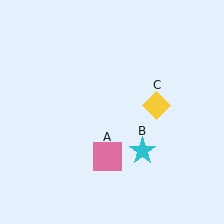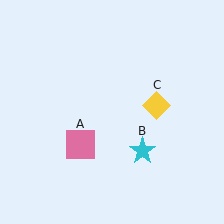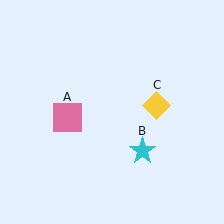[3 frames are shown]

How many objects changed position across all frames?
1 object changed position: pink square (object A).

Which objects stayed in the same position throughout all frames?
Cyan star (object B) and yellow diamond (object C) remained stationary.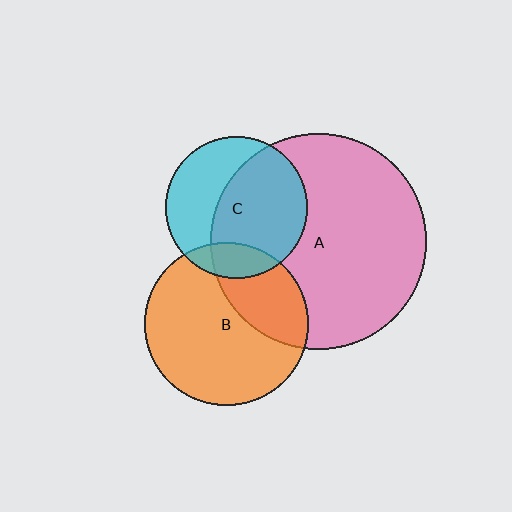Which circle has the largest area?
Circle A (pink).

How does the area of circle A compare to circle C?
Approximately 2.3 times.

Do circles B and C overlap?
Yes.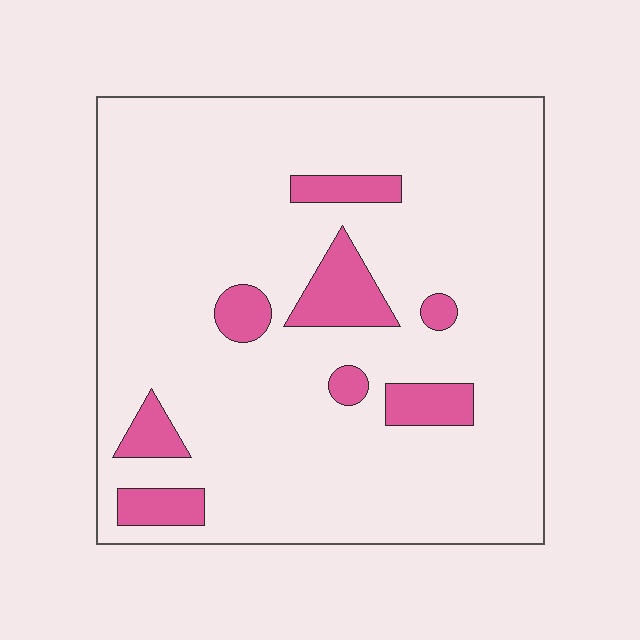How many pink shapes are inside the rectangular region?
8.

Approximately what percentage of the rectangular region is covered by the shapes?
Approximately 10%.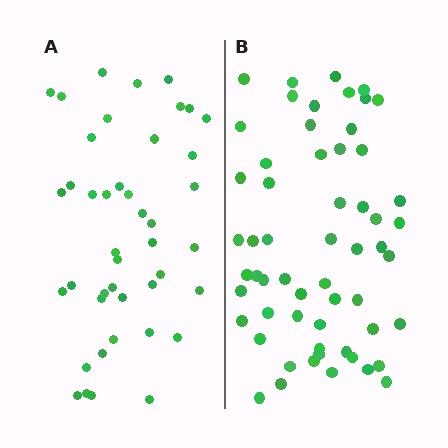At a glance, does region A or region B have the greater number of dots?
Region B (the right region) has more dots.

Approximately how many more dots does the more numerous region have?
Region B has approximately 15 more dots than region A.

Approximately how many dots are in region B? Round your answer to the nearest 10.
About 60 dots. (The exact count is 58, which rounds to 60.)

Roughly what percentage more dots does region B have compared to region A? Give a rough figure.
About 35% more.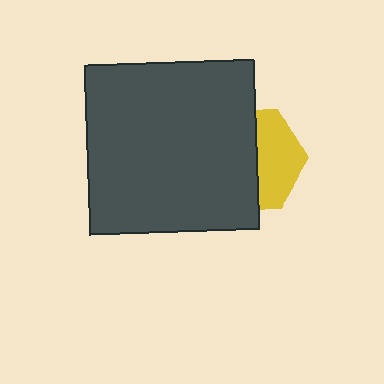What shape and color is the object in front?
The object in front is a dark gray square.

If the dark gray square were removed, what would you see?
You would see the complete yellow hexagon.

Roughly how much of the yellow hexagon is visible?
A small part of it is visible (roughly 41%).